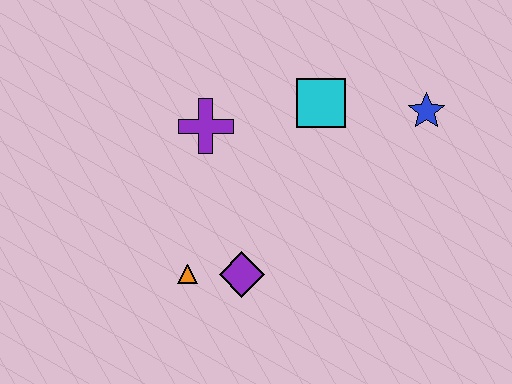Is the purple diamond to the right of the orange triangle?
Yes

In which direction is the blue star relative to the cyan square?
The blue star is to the right of the cyan square.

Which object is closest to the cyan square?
The blue star is closest to the cyan square.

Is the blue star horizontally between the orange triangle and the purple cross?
No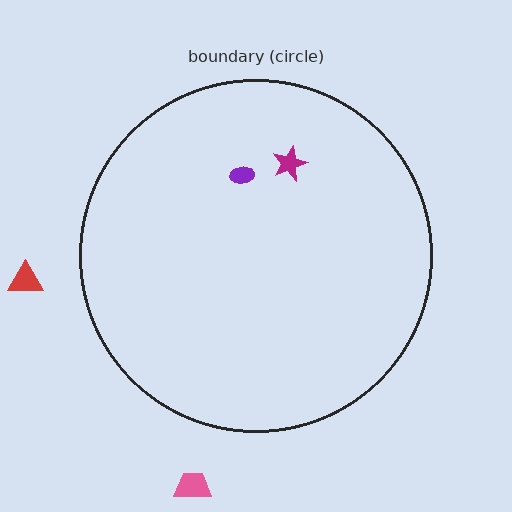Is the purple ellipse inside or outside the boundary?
Inside.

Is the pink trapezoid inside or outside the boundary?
Outside.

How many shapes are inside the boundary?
2 inside, 2 outside.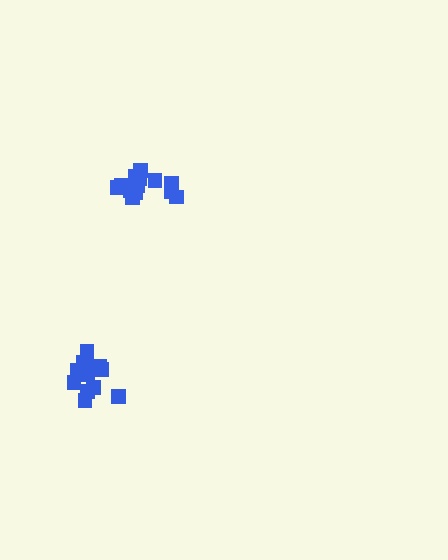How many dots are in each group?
Group 1: 14 dots, Group 2: 16 dots (30 total).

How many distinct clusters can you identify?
There are 2 distinct clusters.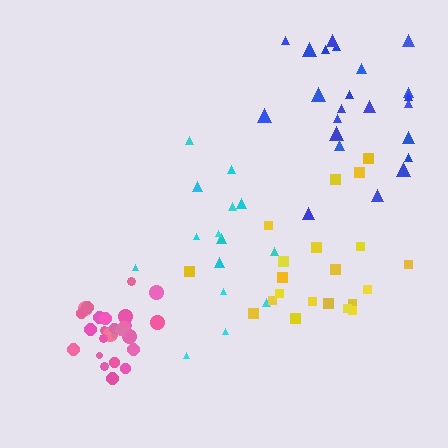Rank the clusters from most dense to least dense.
pink, yellow, blue, cyan.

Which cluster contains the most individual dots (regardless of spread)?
Pink (26).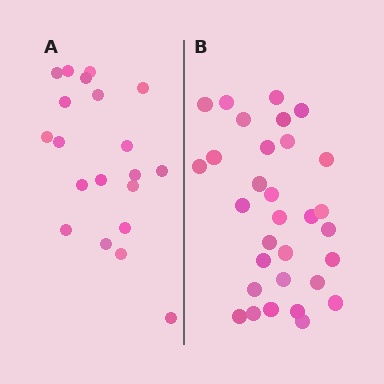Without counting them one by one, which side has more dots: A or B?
Region B (the right region) has more dots.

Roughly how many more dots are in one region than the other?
Region B has roughly 12 or so more dots than region A.